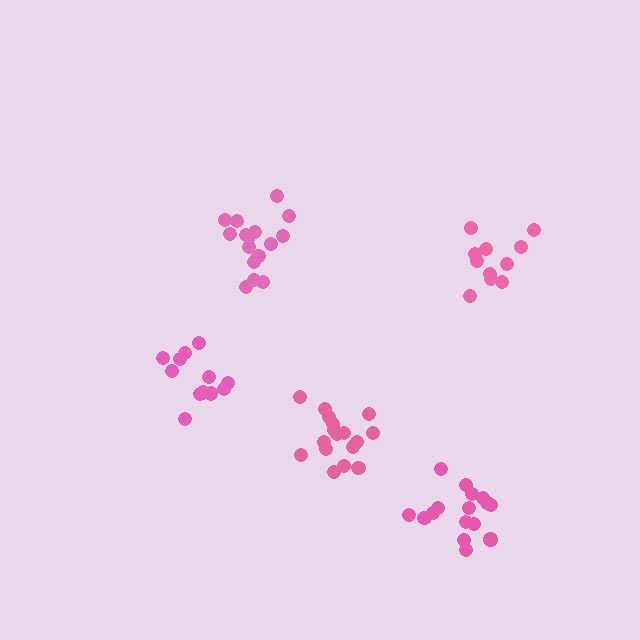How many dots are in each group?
Group 1: 16 dots, Group 2: 17 dots, Group 3: 11 dots, Group 4: 12 dots, Group 5: 16 dots (72 total).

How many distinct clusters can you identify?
There are 5 distinct clusters.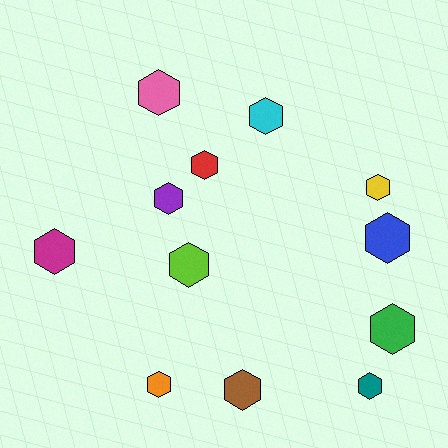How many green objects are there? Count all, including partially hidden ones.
There is 1 green object.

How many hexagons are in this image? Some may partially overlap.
There are 12 hexagons.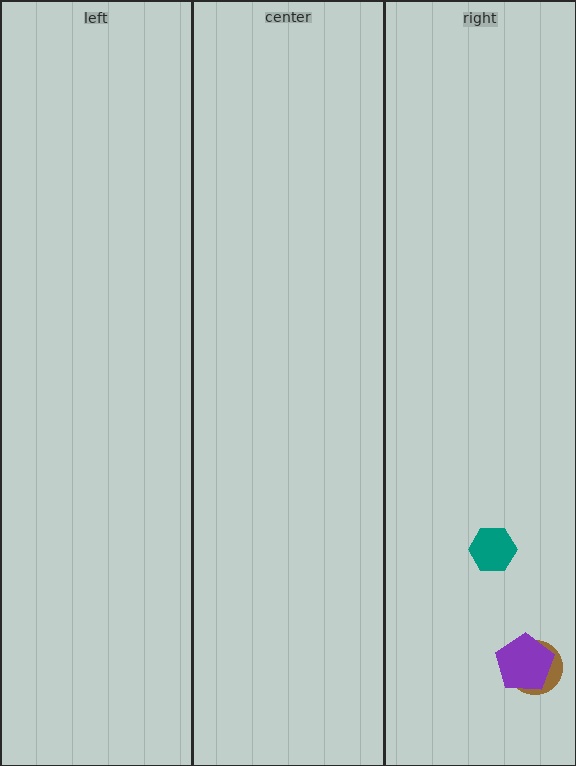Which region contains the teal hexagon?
The right region.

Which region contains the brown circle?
The right region.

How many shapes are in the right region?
3.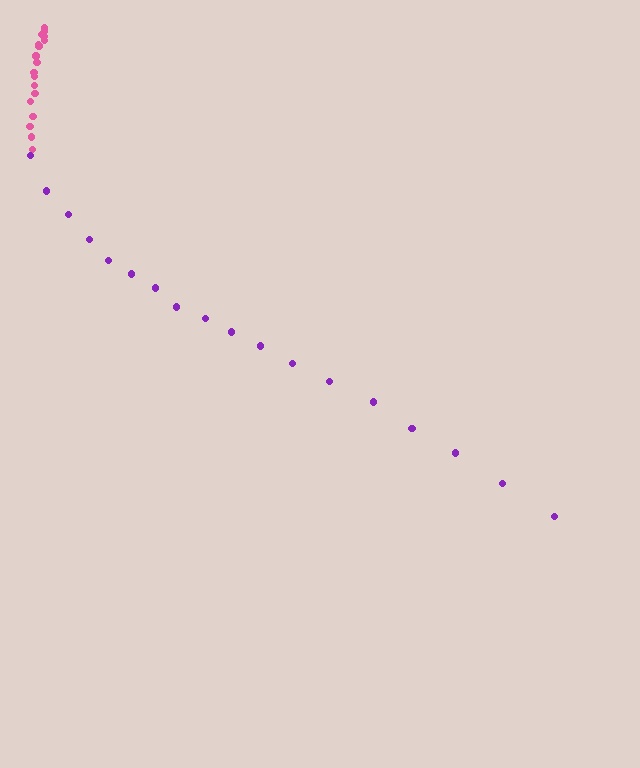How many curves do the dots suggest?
There are 2 distinct paths.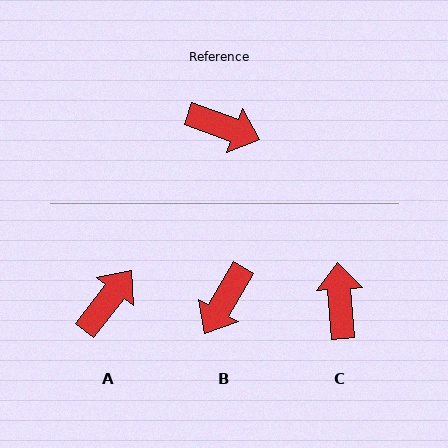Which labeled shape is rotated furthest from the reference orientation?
C, about 114 degrees away.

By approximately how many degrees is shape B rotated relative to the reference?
Approximately 100 degrees clockwise.